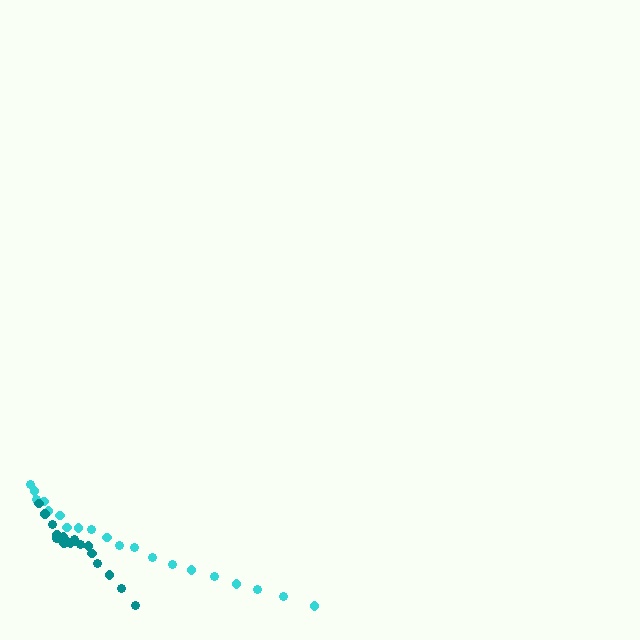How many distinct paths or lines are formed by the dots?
There are 2 distinct paths.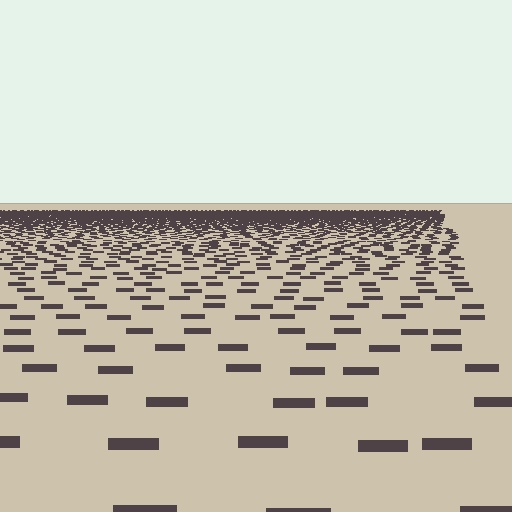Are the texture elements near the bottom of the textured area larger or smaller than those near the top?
Larger. Near the bottom, elements are closer to the viewer and appear at a bigger on-screen size.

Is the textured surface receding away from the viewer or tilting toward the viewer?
The surface is receding away from the viewer. Texture elements get smaller and denser toward the top.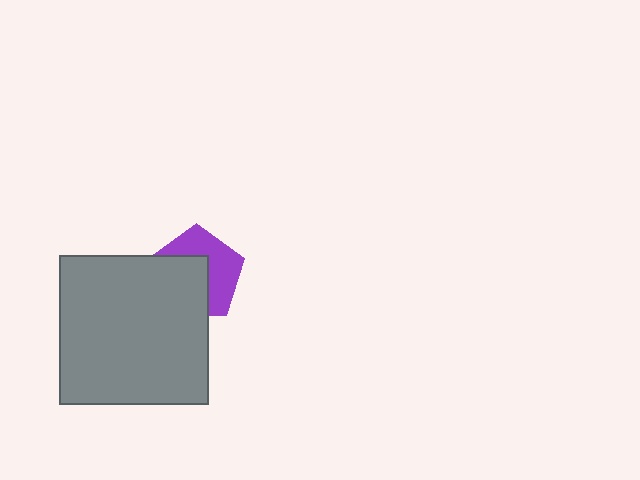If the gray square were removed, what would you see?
You would see the complete purple pentagon.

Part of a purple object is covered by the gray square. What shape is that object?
It is a pentagon.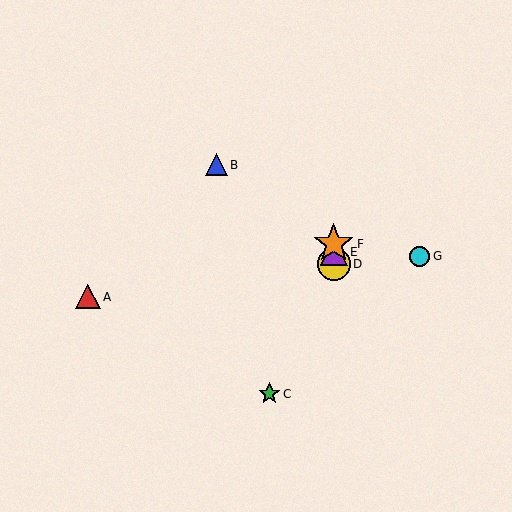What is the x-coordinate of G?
Object G is at x≈420.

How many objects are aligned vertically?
3 objects (D, E, F) are aligned vertically.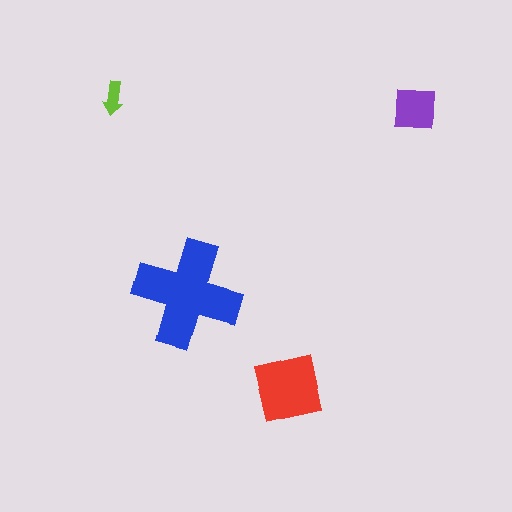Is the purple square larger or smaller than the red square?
Smaller.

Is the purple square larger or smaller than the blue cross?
Smaller.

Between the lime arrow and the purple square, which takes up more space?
The purple square.